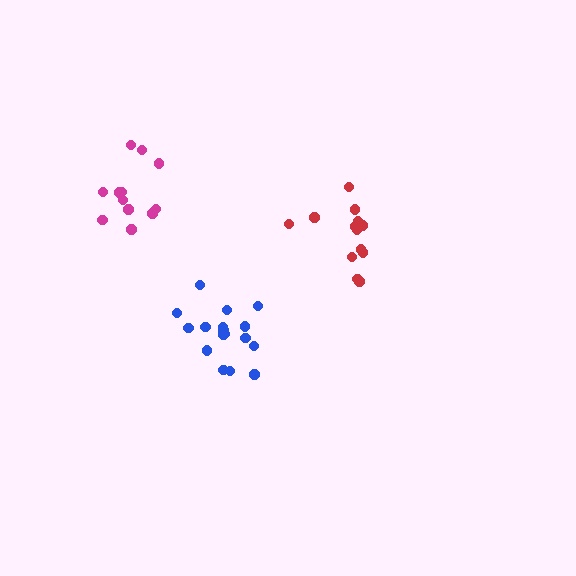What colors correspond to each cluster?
The clusters are colored: red, blue, magenta.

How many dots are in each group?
Group 1: 14 dots, Group 2: 17 dots, Group 3: 12 dots (43 total).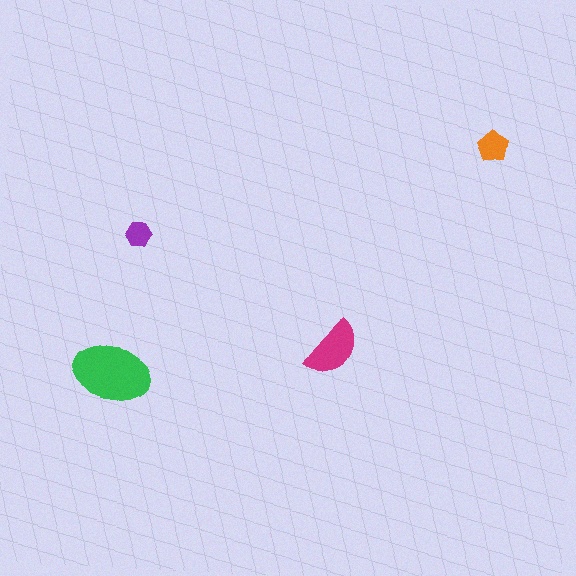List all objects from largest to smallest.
The green ellipse, the magenta semicircle, the orange pentagon, the purple hexagon.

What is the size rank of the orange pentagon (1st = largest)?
3rd.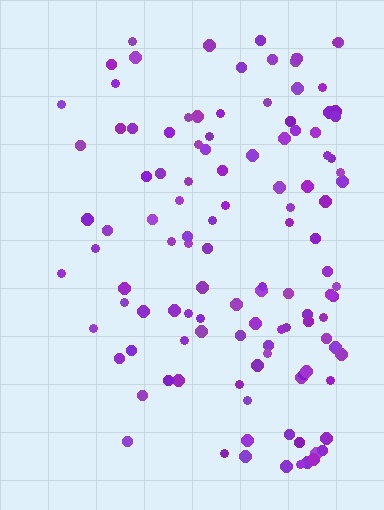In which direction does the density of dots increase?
From left to right, with the right side densest.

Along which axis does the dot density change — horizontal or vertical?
Horizontal.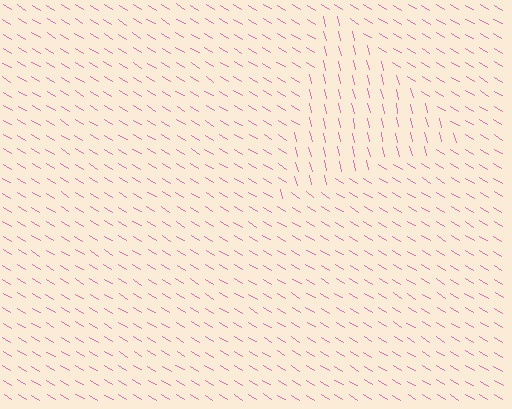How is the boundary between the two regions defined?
The boundary is defined purely by a change in line orientation (approximately 45 degrees difference). All lines are the same color and thickness.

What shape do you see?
I see a triangle.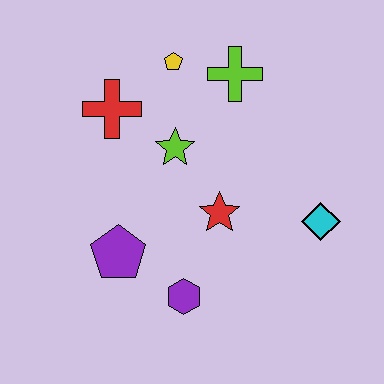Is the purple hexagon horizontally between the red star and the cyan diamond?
No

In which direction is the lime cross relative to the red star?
The lime cross is above the red star.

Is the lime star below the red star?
No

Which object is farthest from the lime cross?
The purple hexagon is farthest from the lime cross.